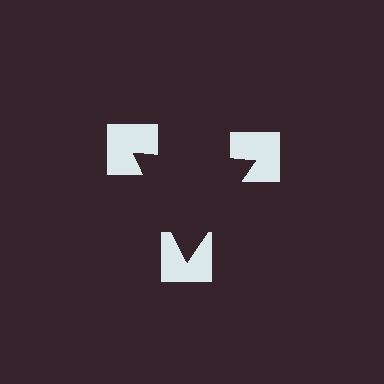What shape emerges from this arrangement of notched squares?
An illusory triangle — its edges are inferred from the aligned wedge cuts in the notched squares, not physically drawn.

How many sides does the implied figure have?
3 sides.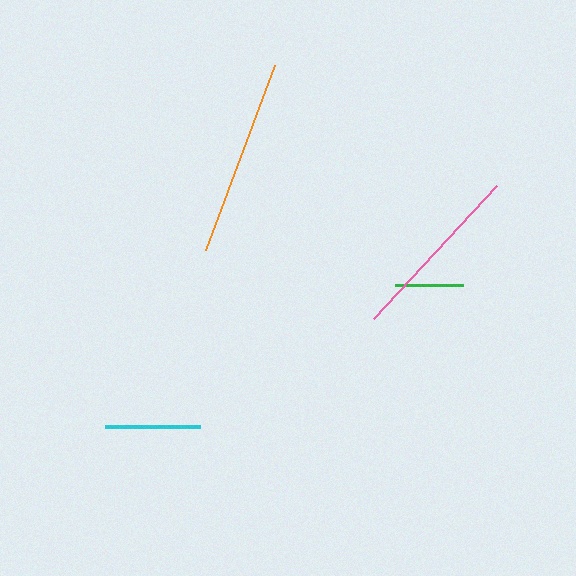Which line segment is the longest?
The orange line is the longest at approximately 198 pixels.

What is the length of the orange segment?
The orange segment is approximately 198 pixels long.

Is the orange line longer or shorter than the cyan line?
The orange line is longer than the cyan line.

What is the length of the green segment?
The green segment is approximately 68 pixels long.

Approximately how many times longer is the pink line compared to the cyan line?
The pink line is approximately 1.9 times the length of the cyan line.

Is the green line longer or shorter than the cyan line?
The cyan line is longer than the green line.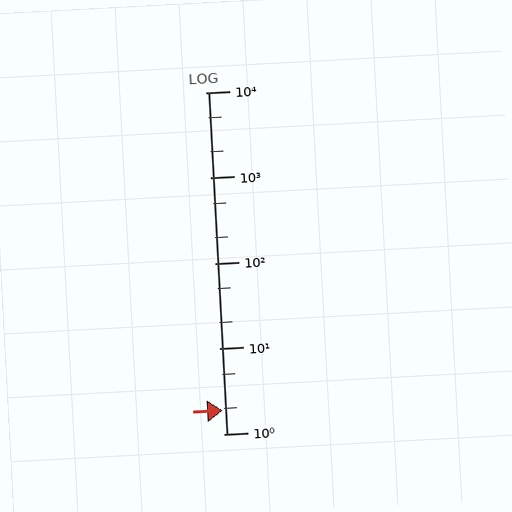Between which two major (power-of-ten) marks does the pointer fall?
The pointer is between 1 and 10.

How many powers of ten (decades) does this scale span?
The scale spans 4 decades, from 1 to 10000.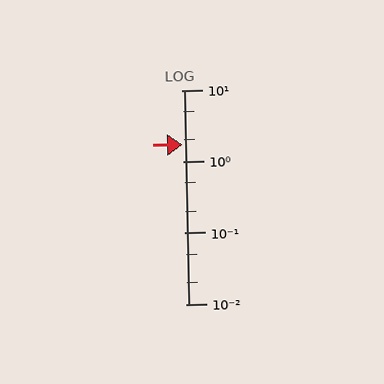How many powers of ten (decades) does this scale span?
The scale spans 3 decades, from 0.01 to 10.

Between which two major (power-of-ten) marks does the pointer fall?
The pointer is between 1 and 10.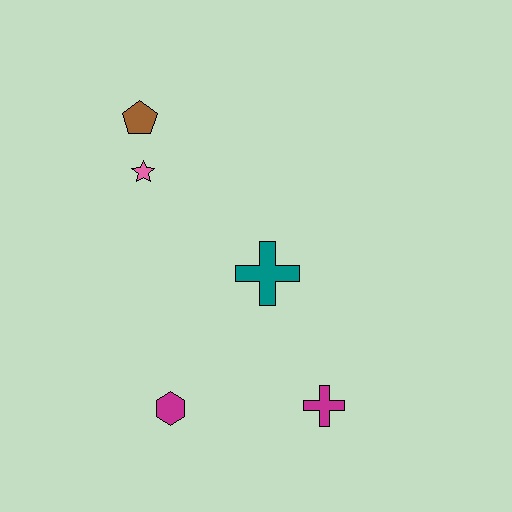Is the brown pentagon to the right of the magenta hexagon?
No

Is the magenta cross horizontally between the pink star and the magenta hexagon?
No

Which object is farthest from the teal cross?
The brown pentagon is farthest from the teal cross.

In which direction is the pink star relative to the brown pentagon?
The pink star is below the brown pentagon.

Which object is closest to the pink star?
The brown pentagon is closest to the pink star.